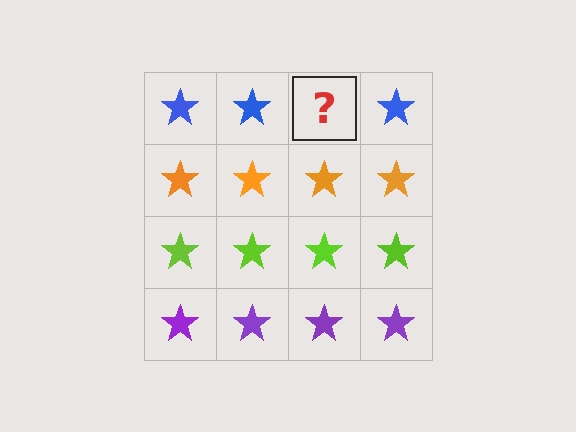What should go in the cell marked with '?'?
The missing cell should contain a blue star.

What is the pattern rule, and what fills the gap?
The rule is that each row has a consistent color. The gap should be filled with a blue star.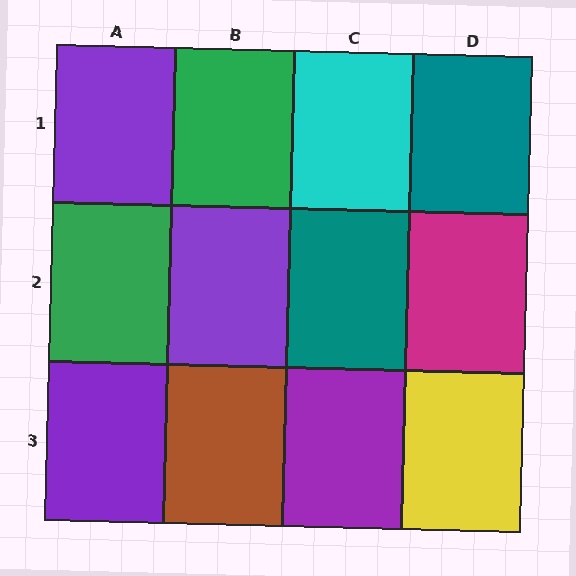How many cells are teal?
2 cells are teal.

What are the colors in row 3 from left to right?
Purple, brown, purple, yellow.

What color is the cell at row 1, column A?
Purple.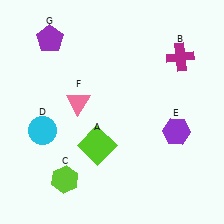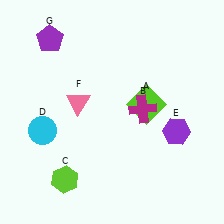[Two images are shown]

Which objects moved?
The objects that moved are: the lime square (A), the magenta cross (B).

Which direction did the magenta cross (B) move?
The magenta cross (B) moved down.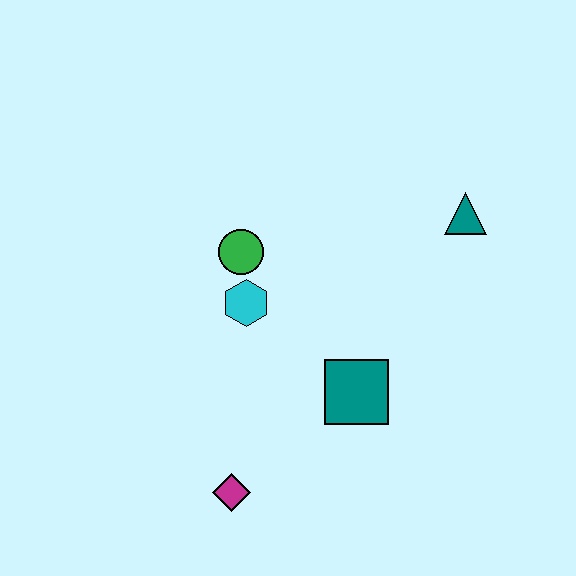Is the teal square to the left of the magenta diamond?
No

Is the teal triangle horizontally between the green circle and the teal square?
No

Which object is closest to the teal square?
The cyan hexagon is closest to the teal square.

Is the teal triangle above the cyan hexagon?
Yes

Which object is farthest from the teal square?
The teal triangle is farthest from the teal square.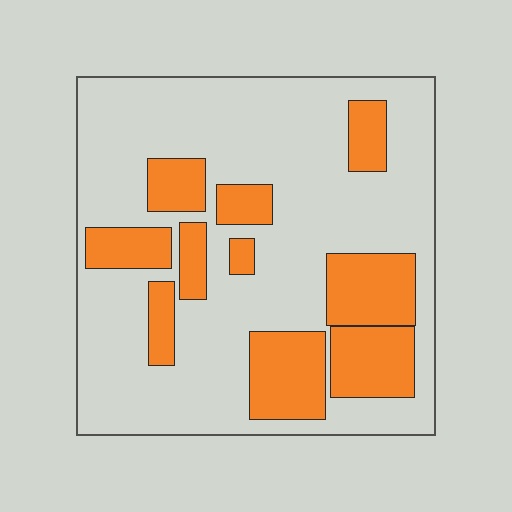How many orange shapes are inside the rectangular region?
10.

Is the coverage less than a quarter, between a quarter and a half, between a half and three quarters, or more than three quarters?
Between a quarter and a half.